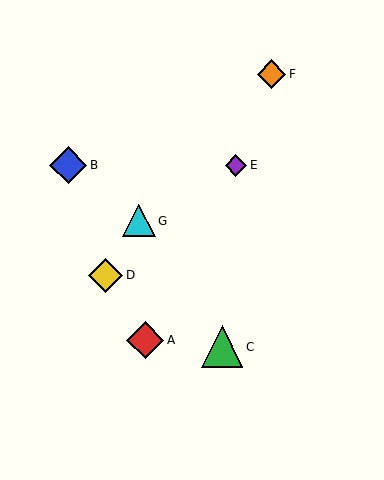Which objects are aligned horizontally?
Objects B, E are aligned horizontally.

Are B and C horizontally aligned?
No, B is at y≈165 and C is at y≈347.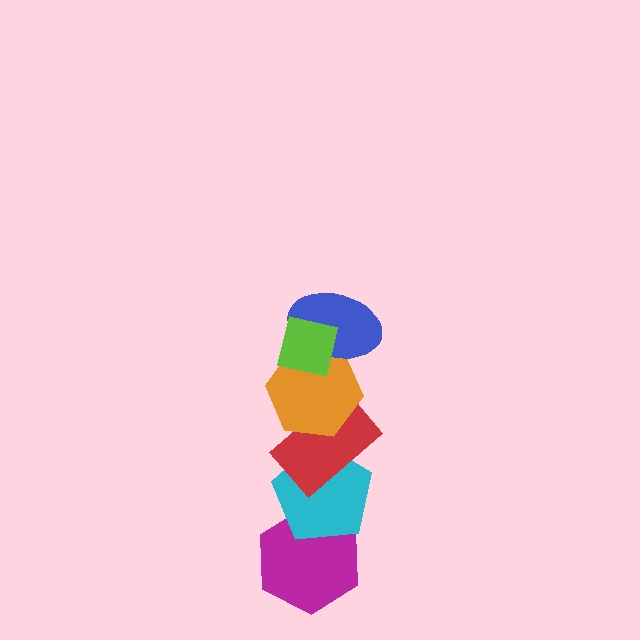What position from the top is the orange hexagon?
The orange hexagon is 3rd from the top.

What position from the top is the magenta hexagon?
The magenta hexagon is 6th from the top.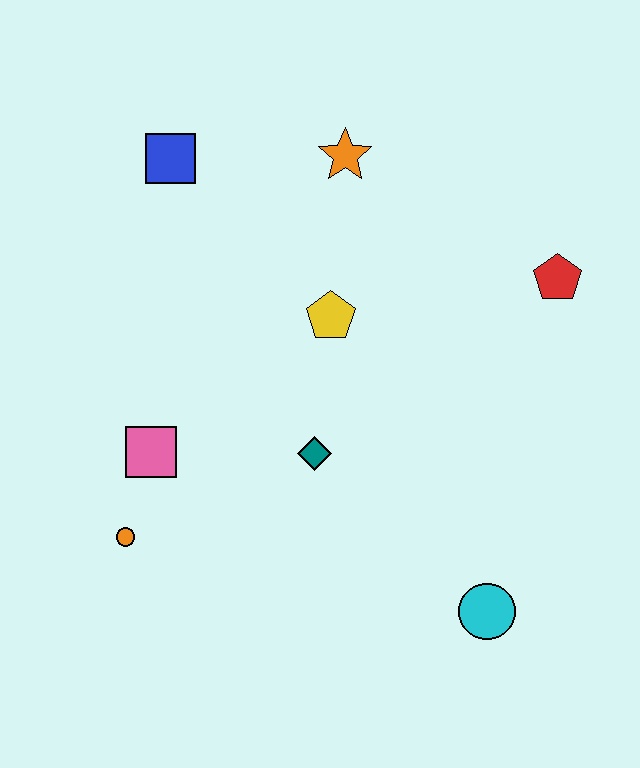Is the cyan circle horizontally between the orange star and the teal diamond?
No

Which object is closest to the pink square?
The orange circle is closest to the pink square.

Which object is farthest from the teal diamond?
The blue square is farthest from the teal diamond.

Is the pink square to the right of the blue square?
No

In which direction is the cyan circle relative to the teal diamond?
The cyan circle is to the right of the teal diamond.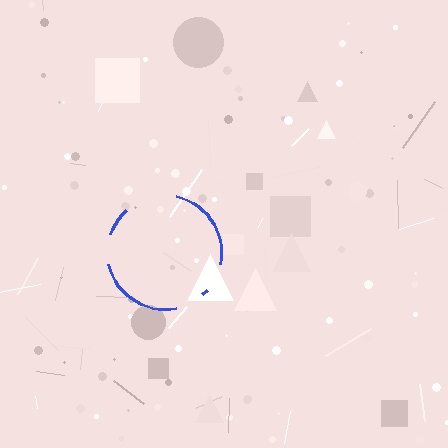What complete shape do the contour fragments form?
The contour fragments form a circle.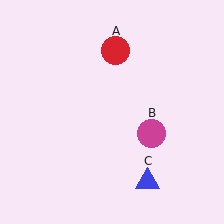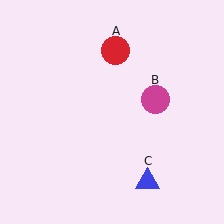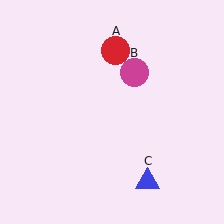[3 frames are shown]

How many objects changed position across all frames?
1 object changed position: magenta circle (object B).